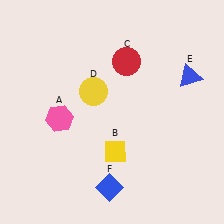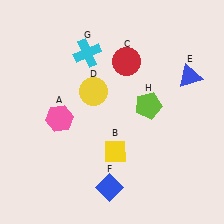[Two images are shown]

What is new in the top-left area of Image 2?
A cyan cross (G) was added in the top-left area of Image 2.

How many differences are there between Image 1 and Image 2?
There are 2 differences between the two images.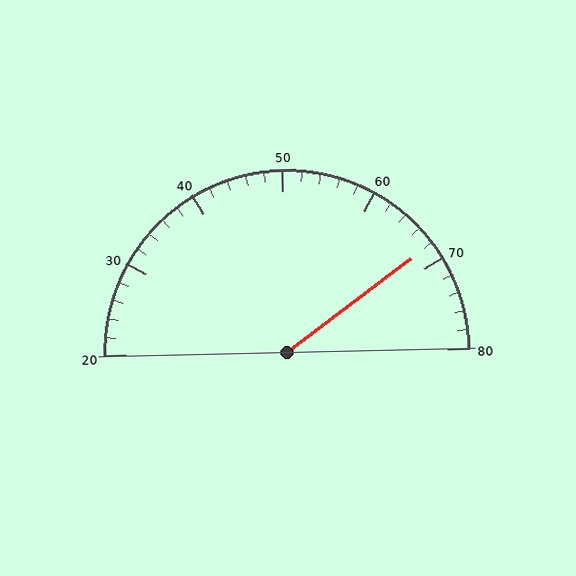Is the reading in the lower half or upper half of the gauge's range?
The reading is in the upper half of the range (20 to 80).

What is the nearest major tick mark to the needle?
The nearest major tick mark is 70.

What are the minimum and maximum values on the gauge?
The gauge ranges from 20 to 80.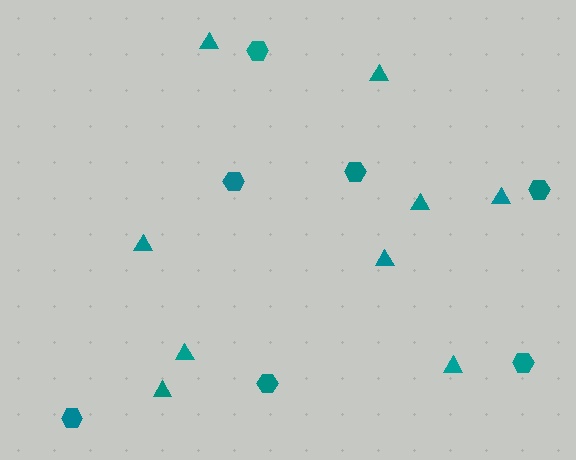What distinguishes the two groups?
There are 2 groups: one group of hexagons (7) and one group of triangles (9).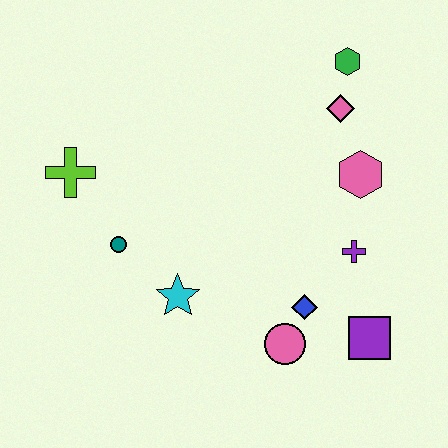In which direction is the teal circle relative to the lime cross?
The teal circle is below the lime cross.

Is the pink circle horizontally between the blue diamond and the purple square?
No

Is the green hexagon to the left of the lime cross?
No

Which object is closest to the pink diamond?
The green hexagon is closest to the pink diamond.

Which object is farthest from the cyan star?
The green hexagon is farthest from the cyan star.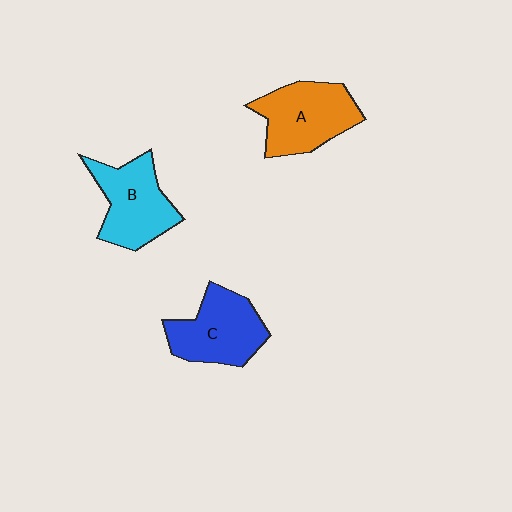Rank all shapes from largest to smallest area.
From largest to smallest: A (orange), C (blue), B (cyan).